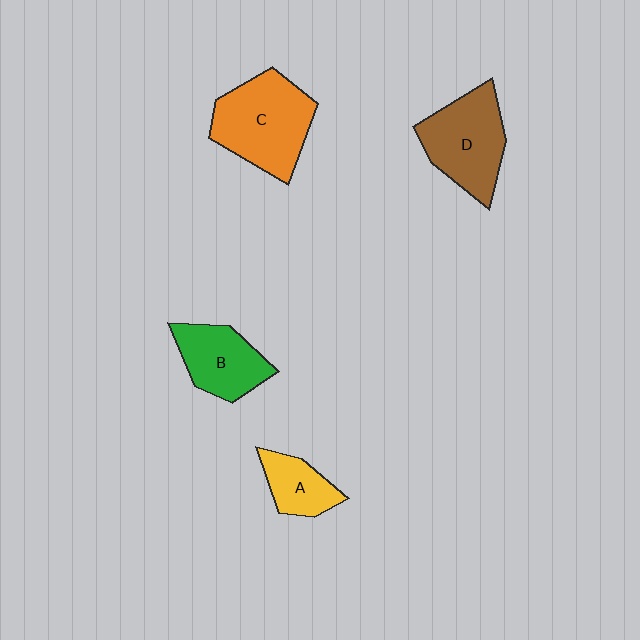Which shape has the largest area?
Shape C (orange).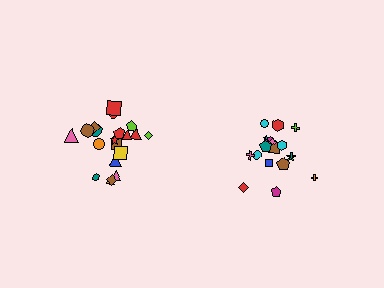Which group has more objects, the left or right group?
The left group.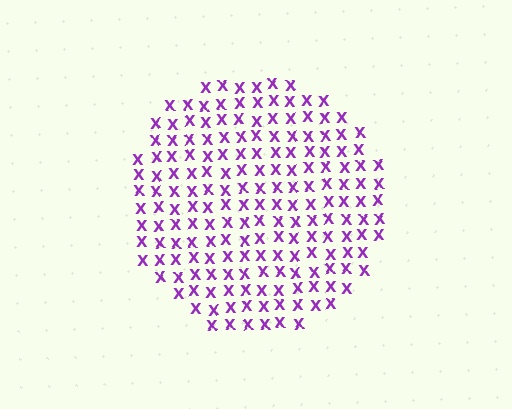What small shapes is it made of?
It is made of small letter X's.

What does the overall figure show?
The overall figure shows a circle.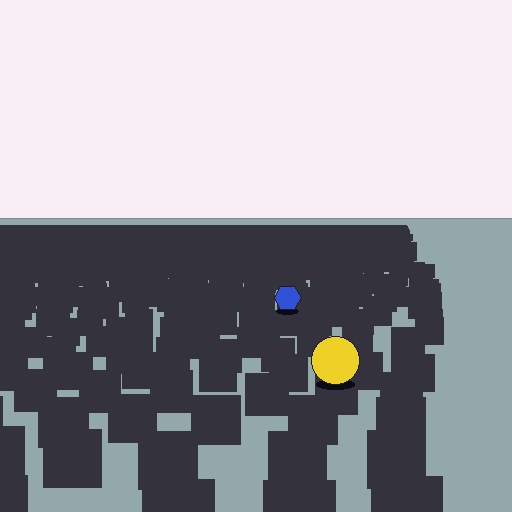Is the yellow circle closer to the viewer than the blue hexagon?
Yes. The yellow circle is closer — you can tell from the texture gradient: the ground texture is coarser near it.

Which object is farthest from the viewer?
The blue hexagon is farthest from the viewer. It appears smaller and the ground texture around it is denser.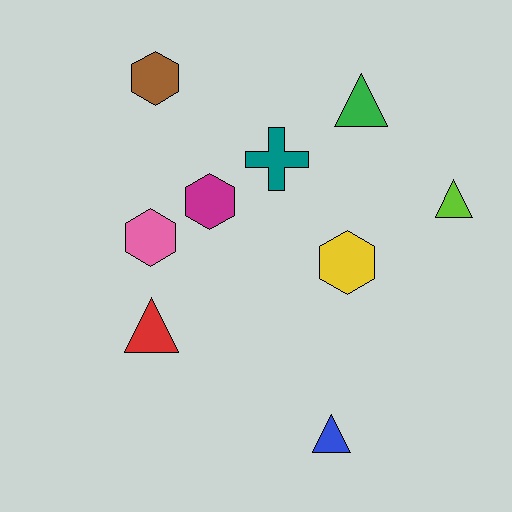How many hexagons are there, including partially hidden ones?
There are 4 hexagons.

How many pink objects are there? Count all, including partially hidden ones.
There is 1 pink object.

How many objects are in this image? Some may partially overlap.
There are 9 objects.